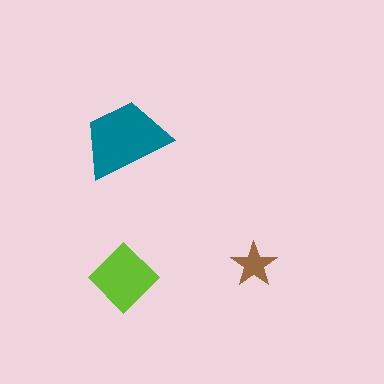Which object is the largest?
The teal trapezoid.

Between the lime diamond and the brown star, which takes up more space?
The lime diamond.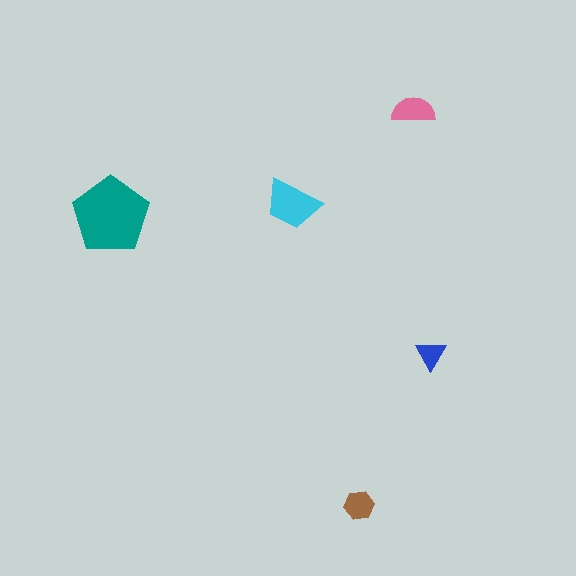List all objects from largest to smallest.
The teal pentagon, the cyan trapezoid, the pink semicircle, the brown hexagon, the blue triangle.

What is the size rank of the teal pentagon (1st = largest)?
1st.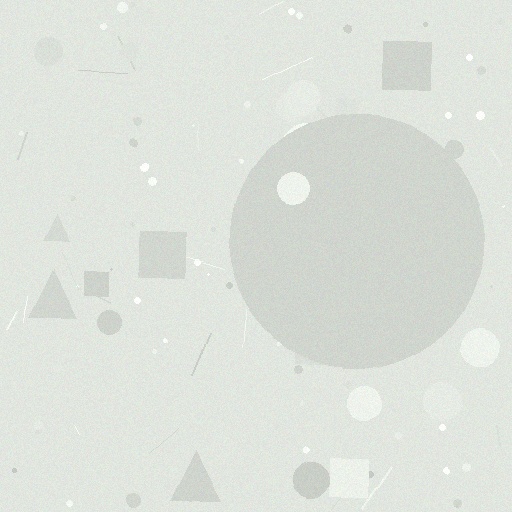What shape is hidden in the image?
A circle is hidden in the image.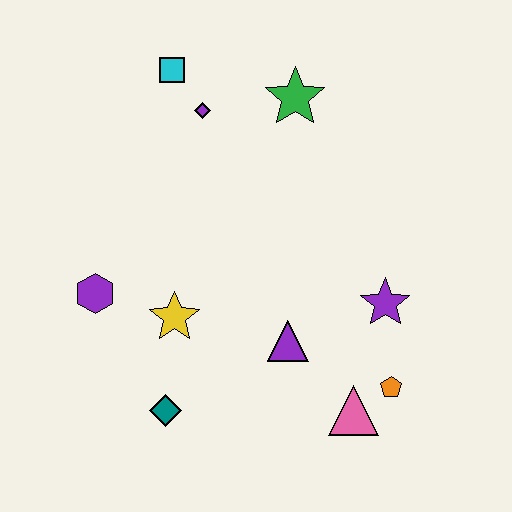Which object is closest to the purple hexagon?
The yellow star is closest to the purple hexagon.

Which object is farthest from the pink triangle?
The cyan square is farthest from the pink triangle.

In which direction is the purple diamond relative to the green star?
The purple diamond is to the left of the green star.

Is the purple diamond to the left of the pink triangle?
Yes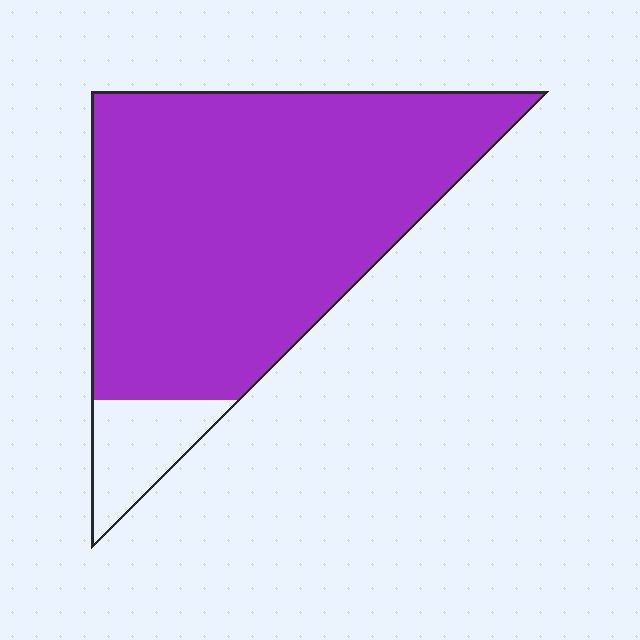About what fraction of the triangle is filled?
About nine tenths (9/10).